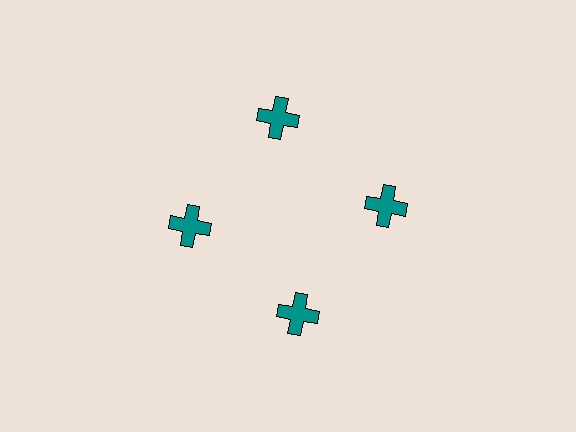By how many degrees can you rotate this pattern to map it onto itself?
The pattern maps onto itself every 90 degrees of rotation.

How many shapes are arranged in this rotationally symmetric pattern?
There are 4 shapes, arranged in 4 groups of 1.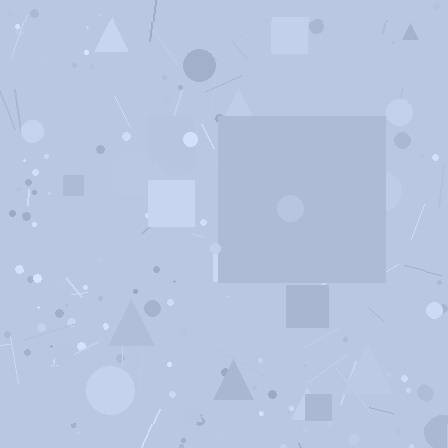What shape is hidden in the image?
A square is hidden in the image.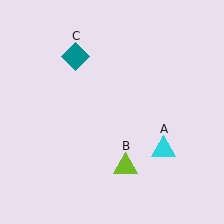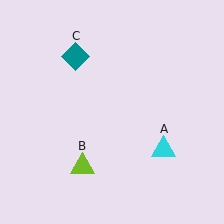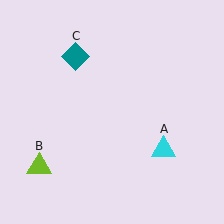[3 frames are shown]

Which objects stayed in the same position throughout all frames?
Cyan triangle (object A) and teal diamond (object C) remained stationary.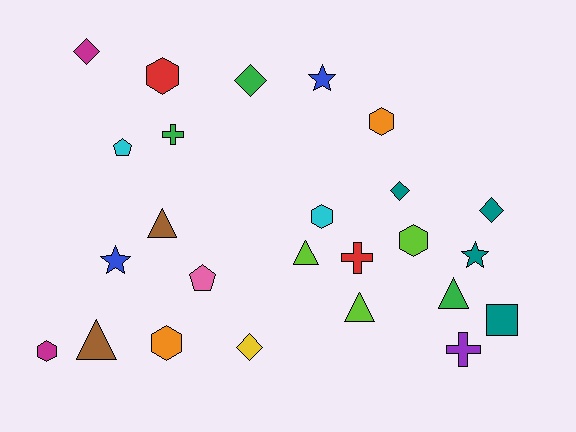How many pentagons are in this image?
There are 2 pentagons.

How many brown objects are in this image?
There are 2 brown objects.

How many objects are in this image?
There are 25 objects.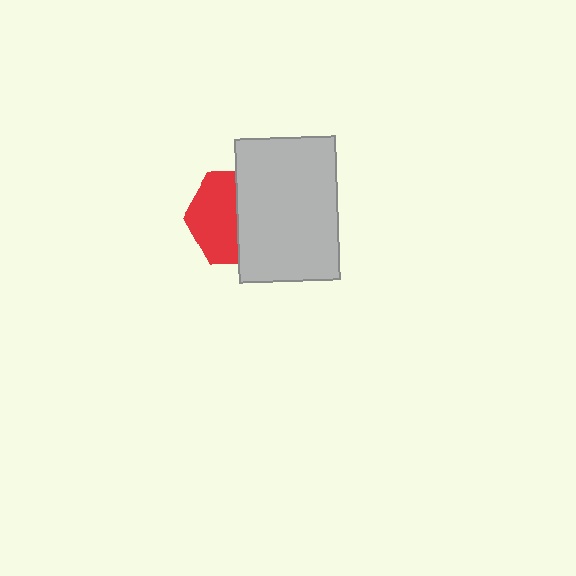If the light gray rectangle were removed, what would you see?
You would see the complete red hexagon.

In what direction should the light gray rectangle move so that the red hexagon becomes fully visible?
The light gray rectangle should move right. That is the shortest direction to clear the overlap and leave the red hexagon fully visible.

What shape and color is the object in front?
The object in front is a light gray rectangle.